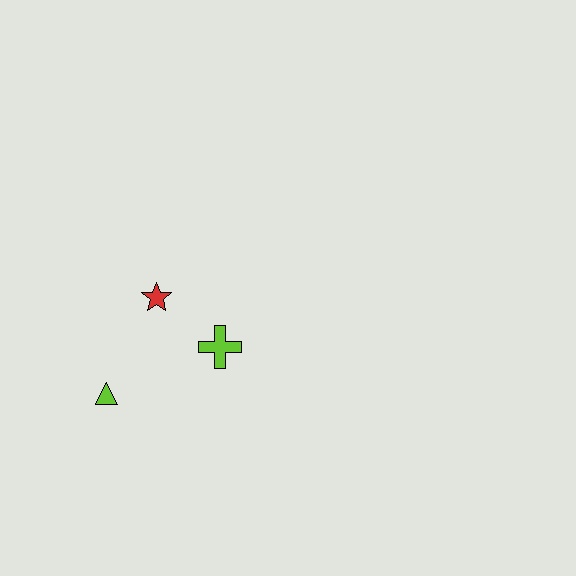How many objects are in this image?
There are 3 objects.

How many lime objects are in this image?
There are 2 lime objects.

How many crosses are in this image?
There is 1 cross.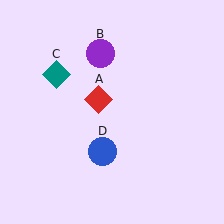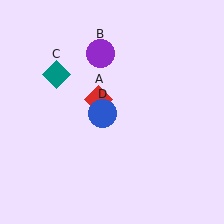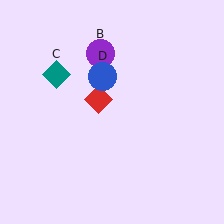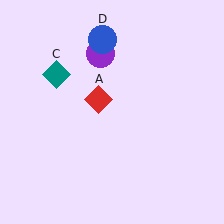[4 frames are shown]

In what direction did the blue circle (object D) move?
The blue circle (object D) moved up.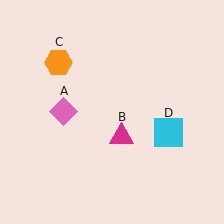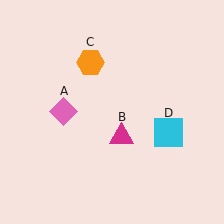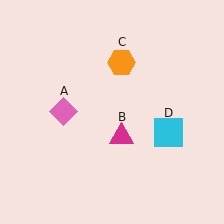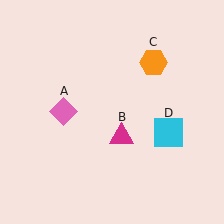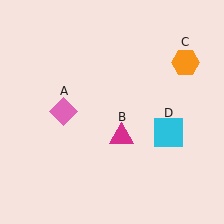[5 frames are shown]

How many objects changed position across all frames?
1 object changed position: orange hexagon (object C).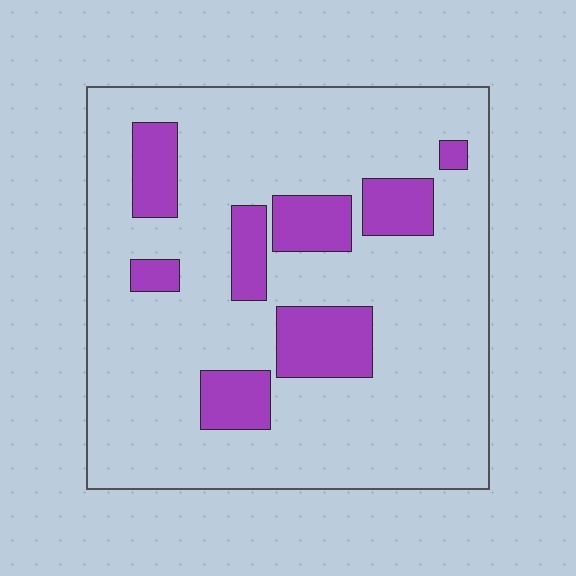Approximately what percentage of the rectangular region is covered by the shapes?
Approximately 20%.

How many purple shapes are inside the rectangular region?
8.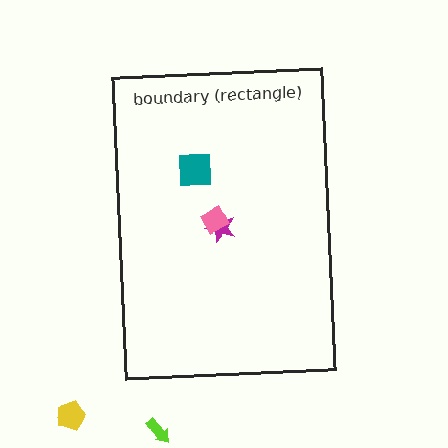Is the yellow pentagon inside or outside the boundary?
Outside.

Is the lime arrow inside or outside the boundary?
Outside.